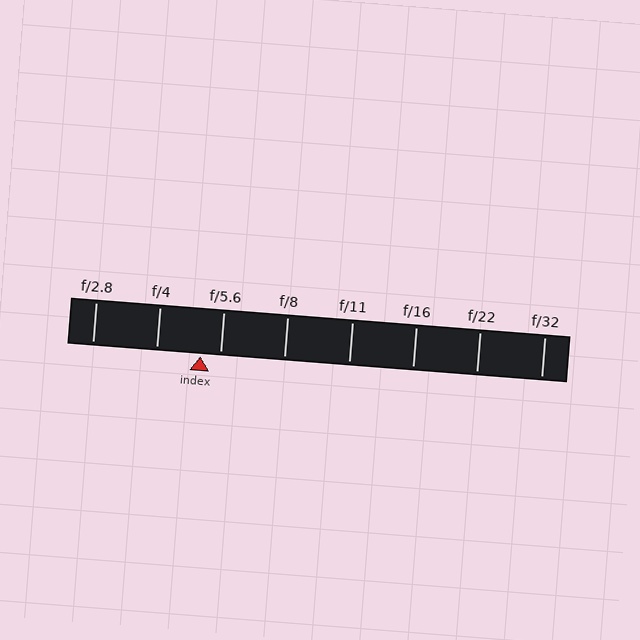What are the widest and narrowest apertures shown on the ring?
The widest aperture shown is f/2.8 and the narrowest is f/32.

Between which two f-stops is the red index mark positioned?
The index mark is between f/4 and f/5.6.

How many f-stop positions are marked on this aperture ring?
There are 8 f-stop positions marked.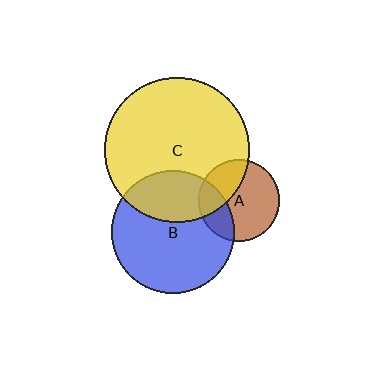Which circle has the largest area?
Circle C (yellow).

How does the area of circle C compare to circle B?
Approximately 1.4 times.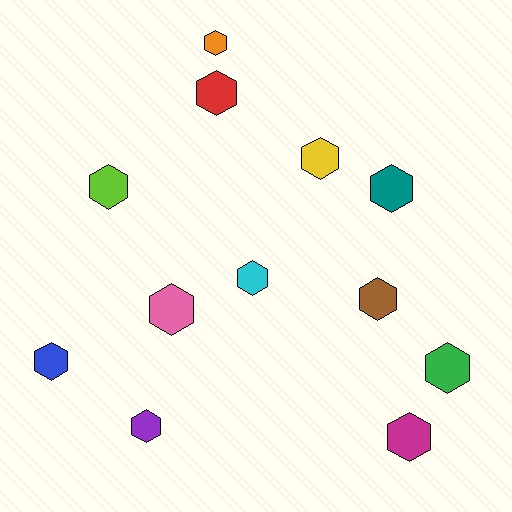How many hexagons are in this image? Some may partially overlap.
There are 12 hexagons.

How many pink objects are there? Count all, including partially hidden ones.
There is 1 pink object.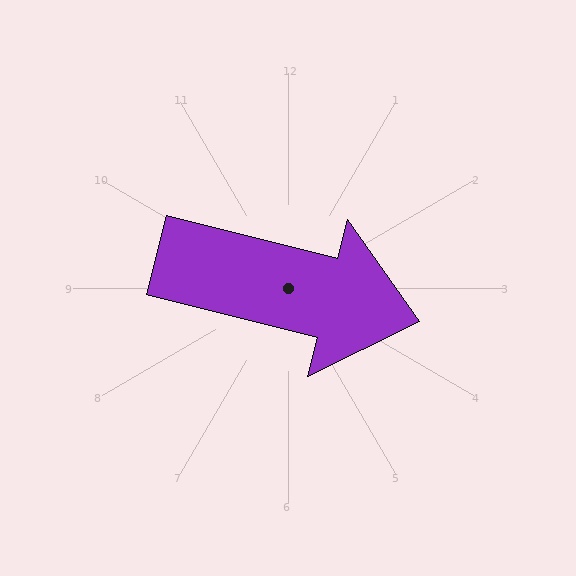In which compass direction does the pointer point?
East.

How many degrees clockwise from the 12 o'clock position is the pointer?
Approximately 104 degrees.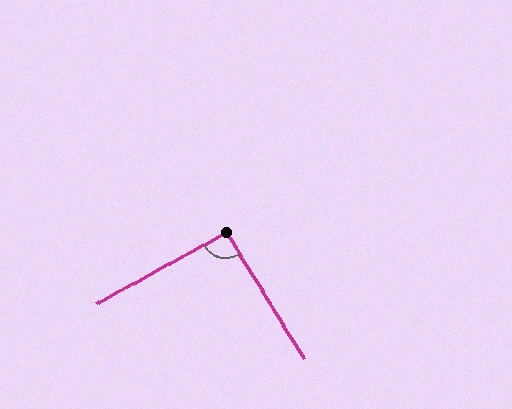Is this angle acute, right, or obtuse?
It is approximately a right angle.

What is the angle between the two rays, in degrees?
Approximately 93 degrees.